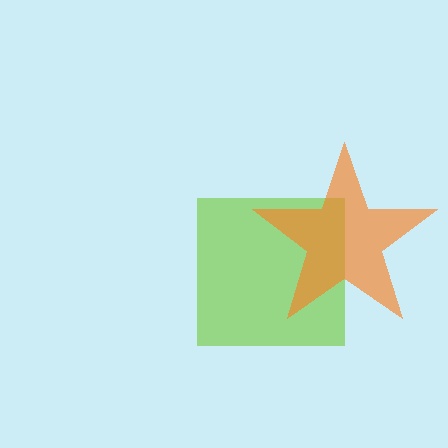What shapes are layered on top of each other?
The layered shapes are: a lime square, an orange star.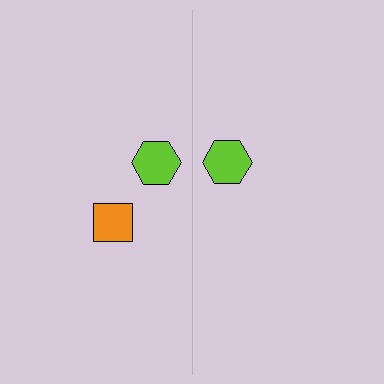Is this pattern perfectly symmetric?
No, the pattern is not perfectly symmetric. A orange square is missing from the right side.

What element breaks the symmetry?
A orange square is missing from the right side.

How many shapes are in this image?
There are 3 shapes in this image.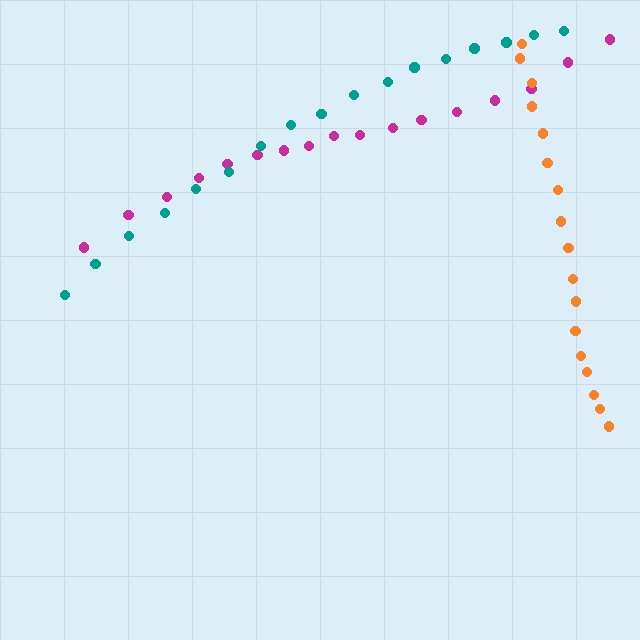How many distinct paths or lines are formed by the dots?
There are 3 distinct paths.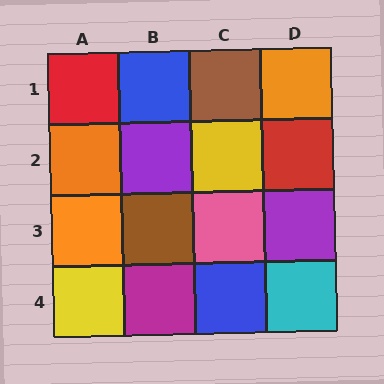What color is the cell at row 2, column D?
Red.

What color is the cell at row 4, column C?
Blue.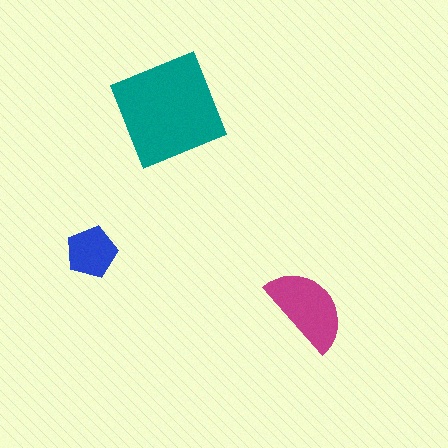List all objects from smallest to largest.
The blue pentagon, the magenta semicircle, the teal diamond.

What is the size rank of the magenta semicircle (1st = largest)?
2nd.